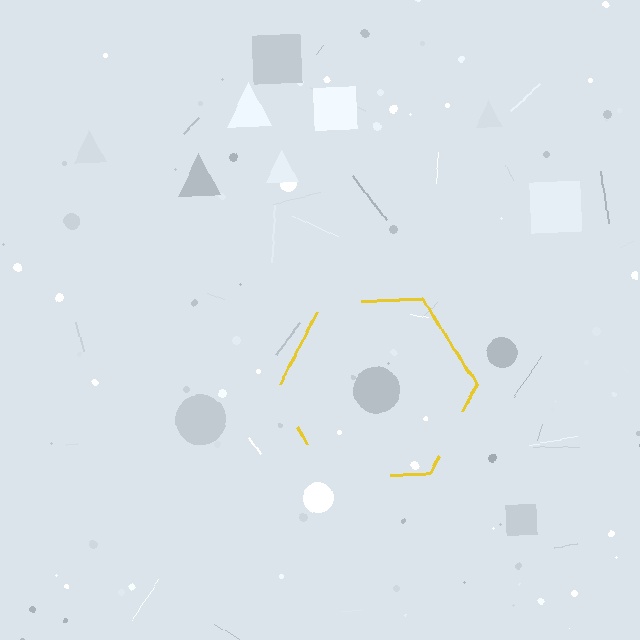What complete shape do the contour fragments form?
The contour fragments form a hexagon.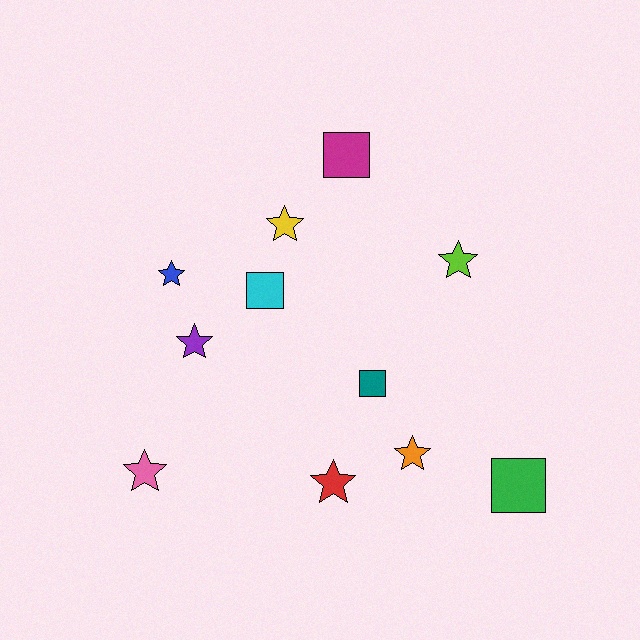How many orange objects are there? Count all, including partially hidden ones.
There is 1 orange object.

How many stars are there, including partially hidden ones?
There are 7 stars.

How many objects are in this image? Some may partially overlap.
There are 11 objects.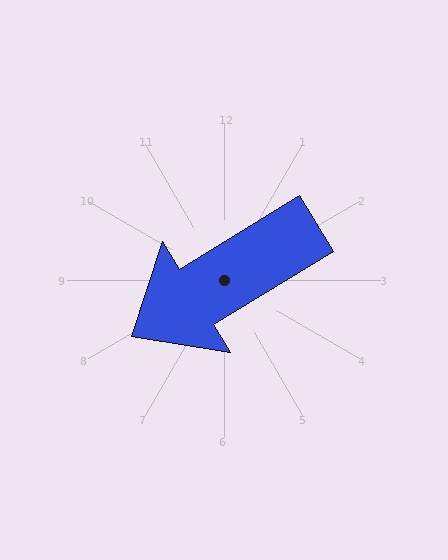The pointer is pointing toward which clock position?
Roughly 8 o'clock.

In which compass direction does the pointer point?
Southwest.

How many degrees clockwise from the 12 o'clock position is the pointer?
Approximately 239 degrees.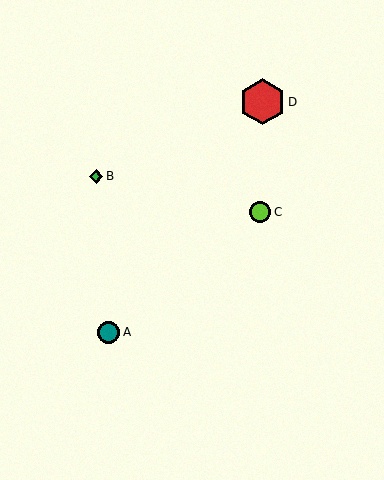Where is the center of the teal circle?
The center of the teal circle is at (108, 332).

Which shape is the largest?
The red hexagon (labeled D) is the largest.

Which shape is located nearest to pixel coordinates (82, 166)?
The green diamond (labeled B) at (96, 176) is nearest to that location.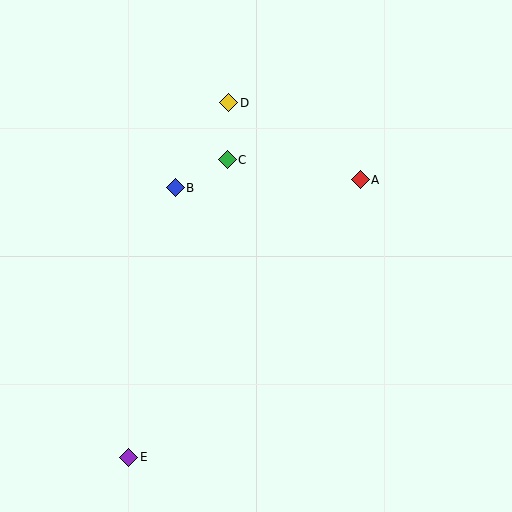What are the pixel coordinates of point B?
Point B is at (175, 188).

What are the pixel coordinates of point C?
Point C is at (227, 160).